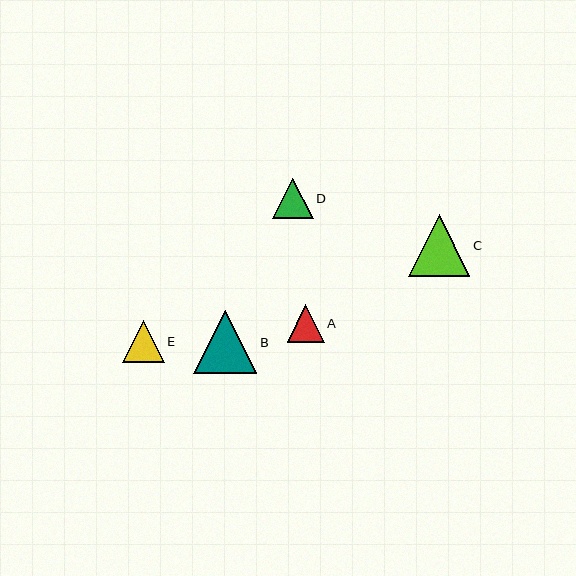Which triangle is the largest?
Triangle B is the largest with a size of approximately 63 pixels.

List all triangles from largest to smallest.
From largest to smallest: B, C, E, D, A.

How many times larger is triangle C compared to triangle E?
Triangle C is approximately 1.5 times the size of triangle E.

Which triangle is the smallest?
Triangle A is the smallest with a size of approximately 37 pixels.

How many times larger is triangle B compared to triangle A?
Triangle B is approximately 1.7 times the size of triangle A.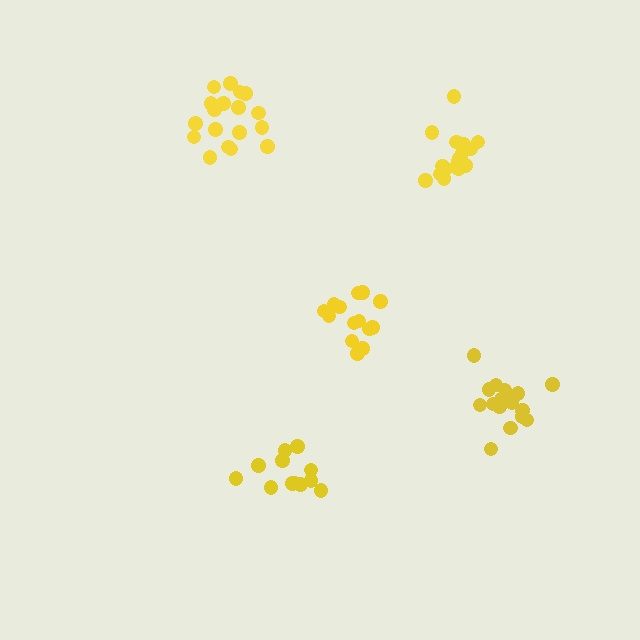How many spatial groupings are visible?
There are 5 spatial groupings.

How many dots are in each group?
Group 1: 17 dots, Group 2: 18 dots, Group 3: 18 dots, Group 4: 14 dots, Group 5: 12 dots (79 total).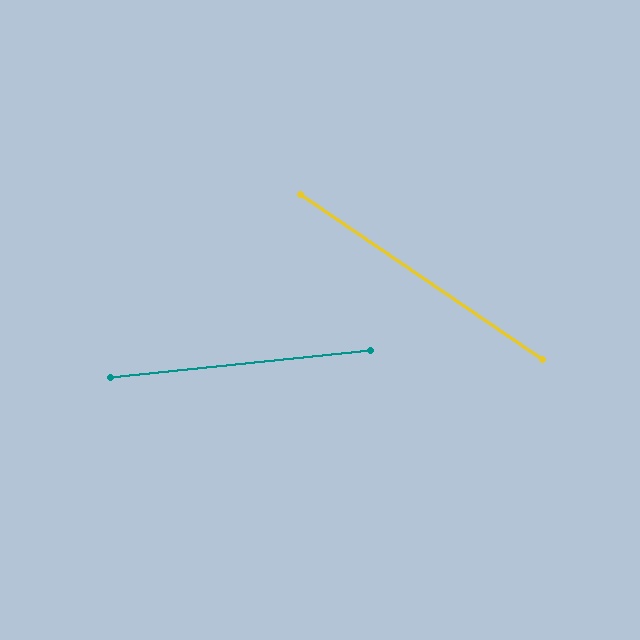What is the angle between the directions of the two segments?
Approximately 40 degrees.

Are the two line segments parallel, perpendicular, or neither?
Neither parallel nor perpendicular — they differ by about 40°.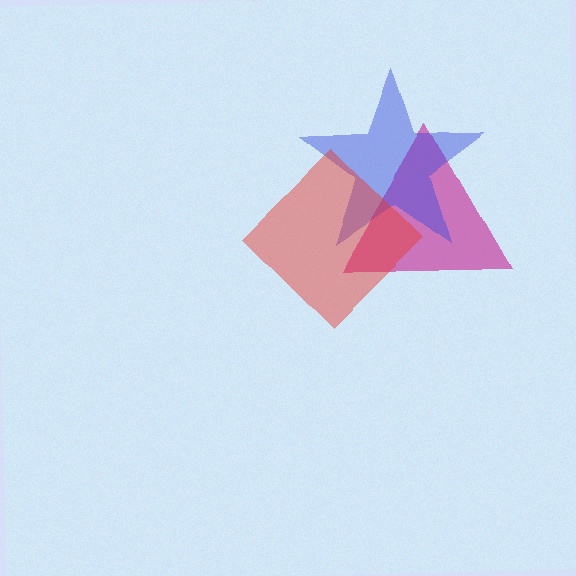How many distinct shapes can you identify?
There are 3 distinct shapes: a magenta triangle, a blue star, a red diamond.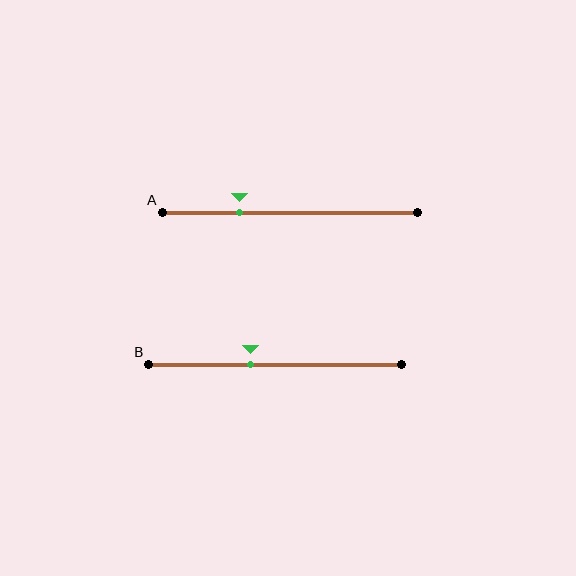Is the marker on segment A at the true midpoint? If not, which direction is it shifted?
No, the marker on segment A is shifted to the left by about 20% of the segment length.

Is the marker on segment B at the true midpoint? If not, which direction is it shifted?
No, the marker on segment B is shifted to the left by about 10% of the segment length.